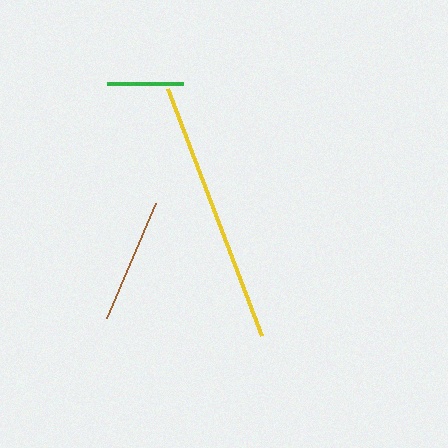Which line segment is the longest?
The yellow line is the longest at approximately 264 pixels.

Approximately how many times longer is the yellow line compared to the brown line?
The yellow line is approximately 2.1 times the length of the brown line.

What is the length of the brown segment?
The brown segment is approximately 125 pixels long.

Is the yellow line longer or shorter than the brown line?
The yellow line is longer than the brown line.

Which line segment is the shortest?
The green line is the shortest at approximately 76 pixels.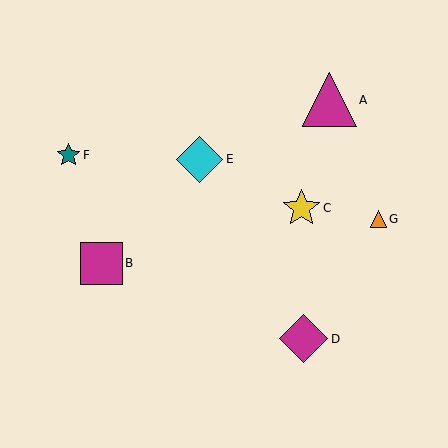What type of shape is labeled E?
Shape E is a cyan diamond.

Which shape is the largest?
The magenta triangle (labeled A) is the largest.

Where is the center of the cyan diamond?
The center of the cyan diamond is at (200, 159).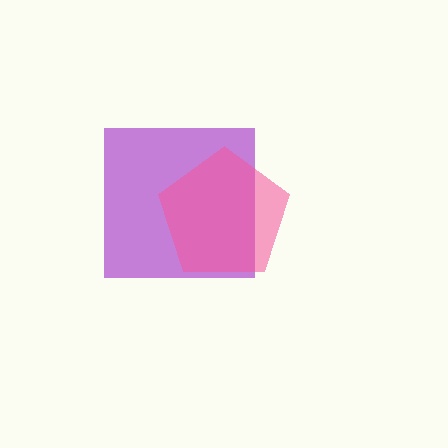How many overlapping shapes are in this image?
There are 2 overlapping shapes in the image.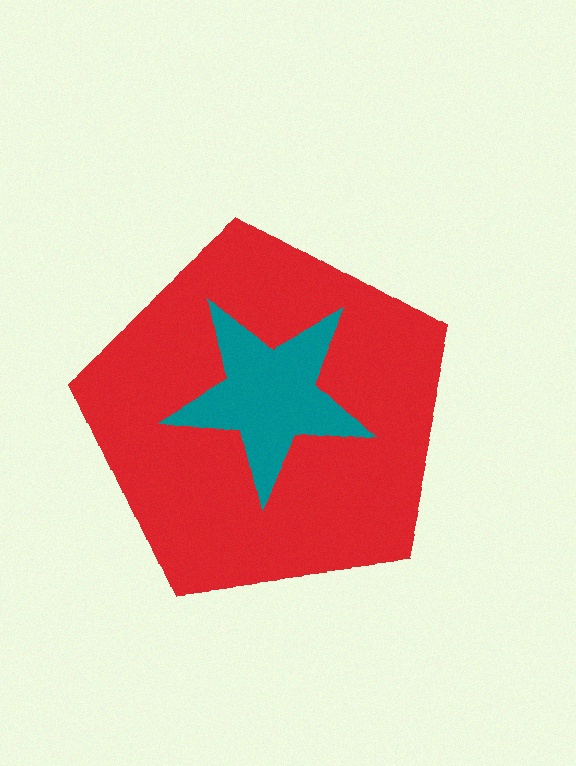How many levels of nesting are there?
2.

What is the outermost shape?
The red pentagon.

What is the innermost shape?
The teal star.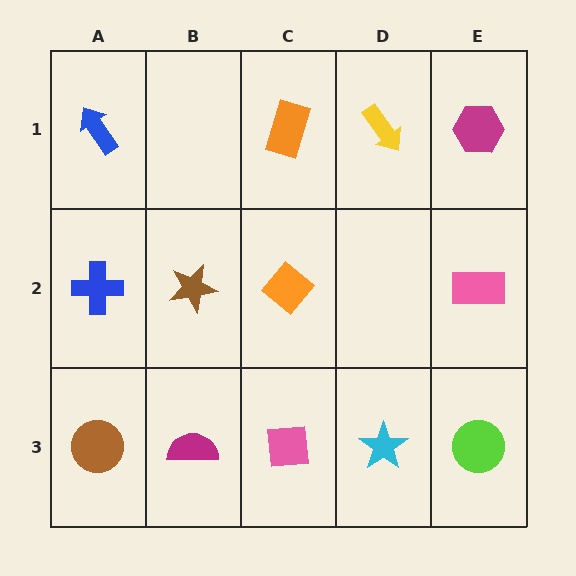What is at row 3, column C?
A pink square.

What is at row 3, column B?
A magenta semicircle.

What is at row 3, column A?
A brown circle.